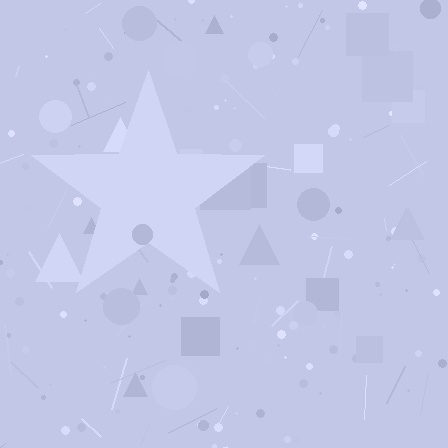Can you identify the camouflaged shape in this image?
The camouflaged shape is a star.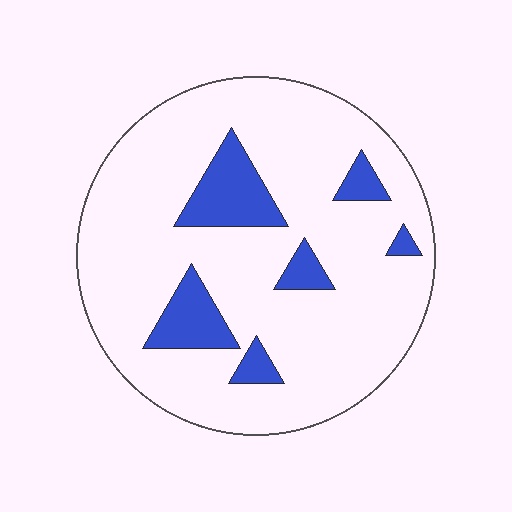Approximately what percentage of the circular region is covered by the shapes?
Approximately 15%.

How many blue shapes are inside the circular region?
6.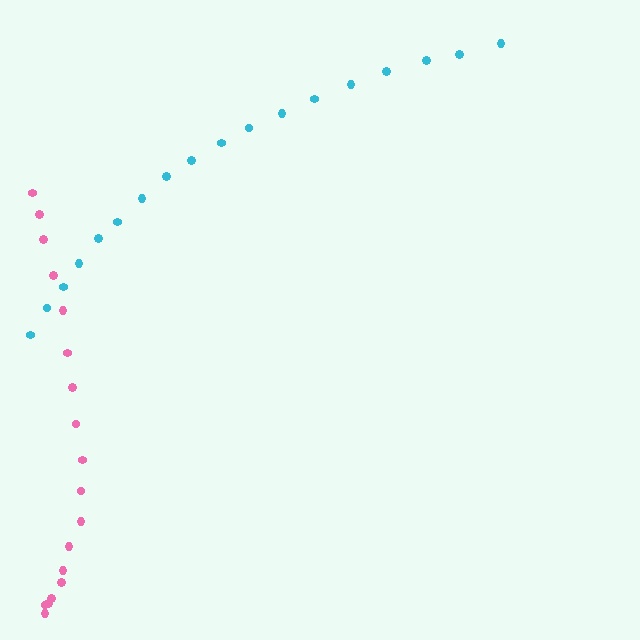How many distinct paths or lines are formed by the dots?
There are 2 distinct paths.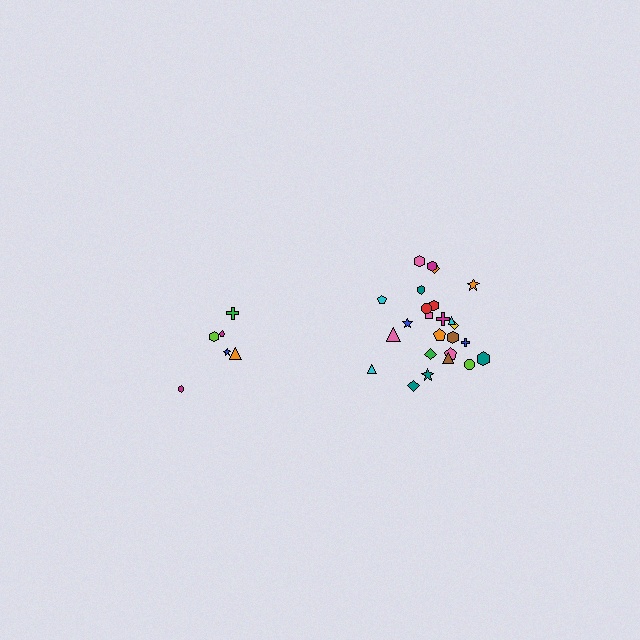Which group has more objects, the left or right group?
The right group.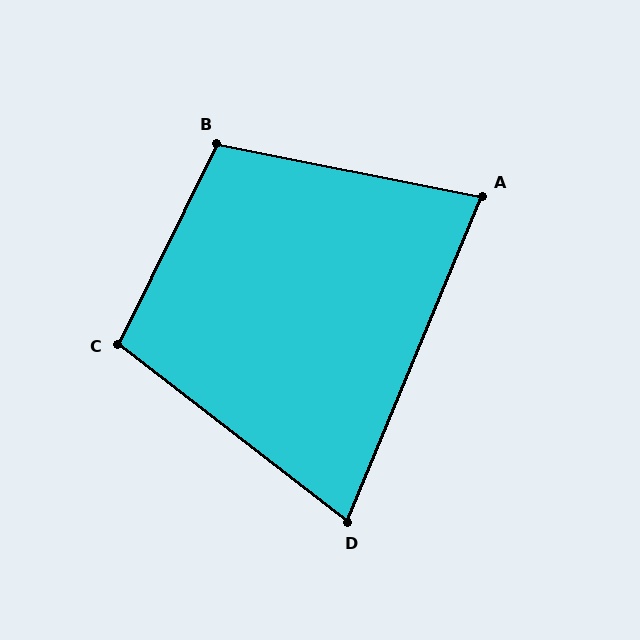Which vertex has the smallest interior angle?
D, at approximately 75 degrees.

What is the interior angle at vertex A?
Approximately 79 degrees (acute).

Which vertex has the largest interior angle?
B, at approximately 105 degrees.